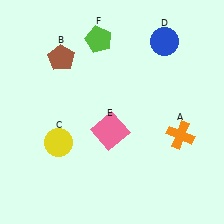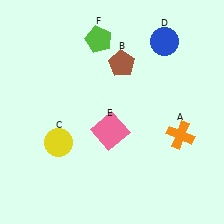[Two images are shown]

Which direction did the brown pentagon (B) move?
The brown pentagon (B) moved right.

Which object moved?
The brown pentagon (B) moved right.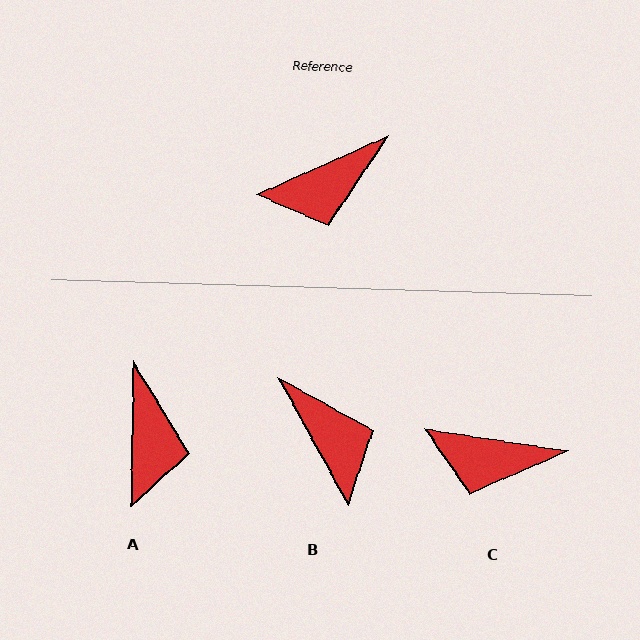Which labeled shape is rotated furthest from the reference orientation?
B, about 95 degrees away.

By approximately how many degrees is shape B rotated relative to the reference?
Approximately 95 degrees counter-clockwise.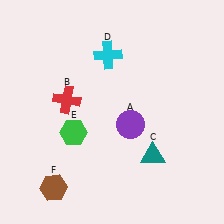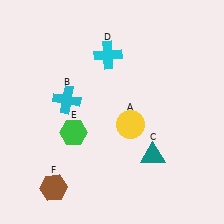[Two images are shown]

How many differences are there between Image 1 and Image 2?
There are 2 differences between the two images.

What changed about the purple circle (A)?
In Image 1, A is purple. In Image 2, it changed to yellow.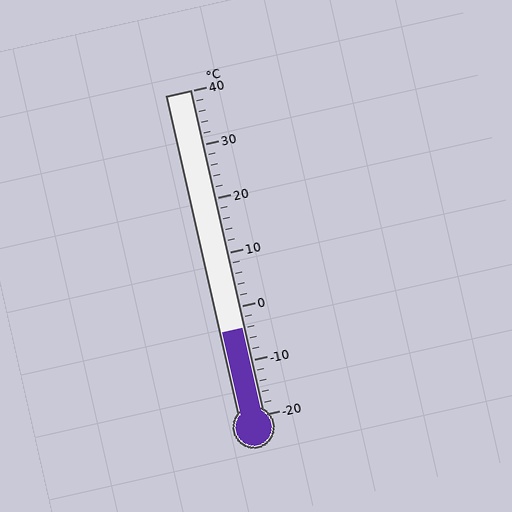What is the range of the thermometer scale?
The thermometer scale ranges from -20°C to 40°C.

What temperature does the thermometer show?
The thermometer shows approximately -4°C.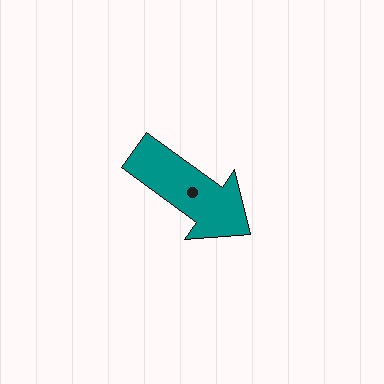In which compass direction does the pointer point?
Southeast.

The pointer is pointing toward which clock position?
Roughly 4 o'clock.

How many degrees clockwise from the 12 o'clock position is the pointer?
Approximately 126 degrees.